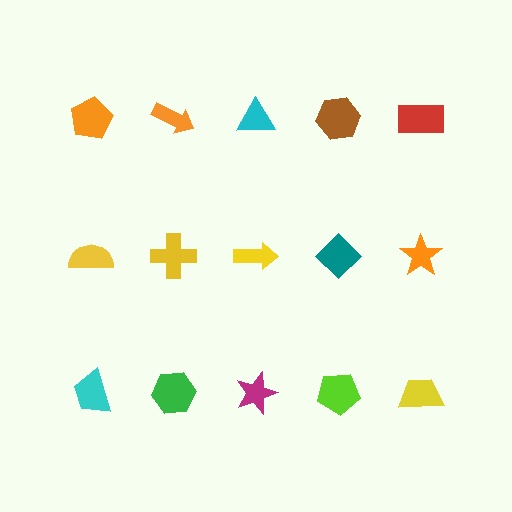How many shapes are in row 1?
5 shapes.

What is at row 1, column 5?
A red rectangle.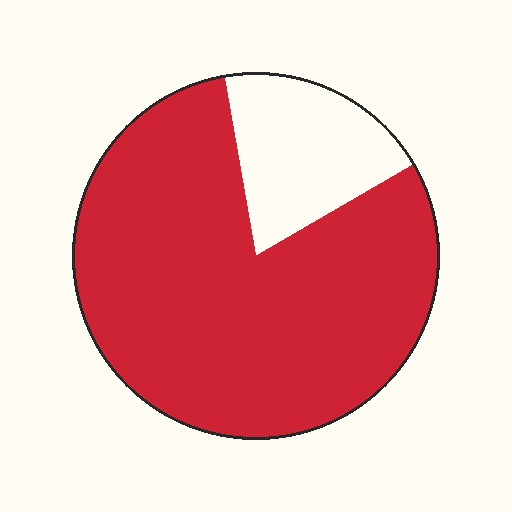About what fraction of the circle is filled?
About four fifths (4/5).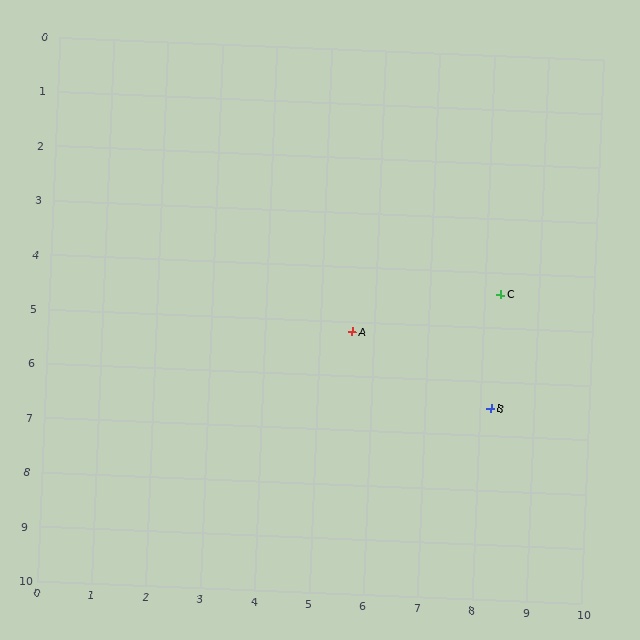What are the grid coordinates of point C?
Point C is at approximately (8.3, 4.4).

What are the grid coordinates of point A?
Point A is at approximately (5.6, 5.2).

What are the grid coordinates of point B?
Point B is at approximately (8.2, 6.5).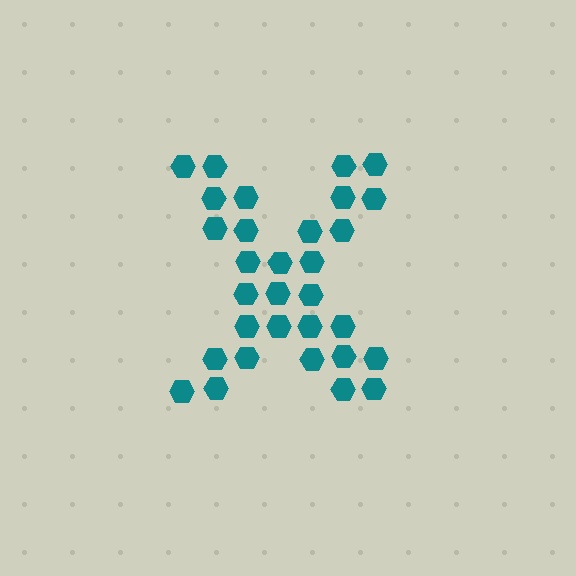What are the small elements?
The small elements are hexagons.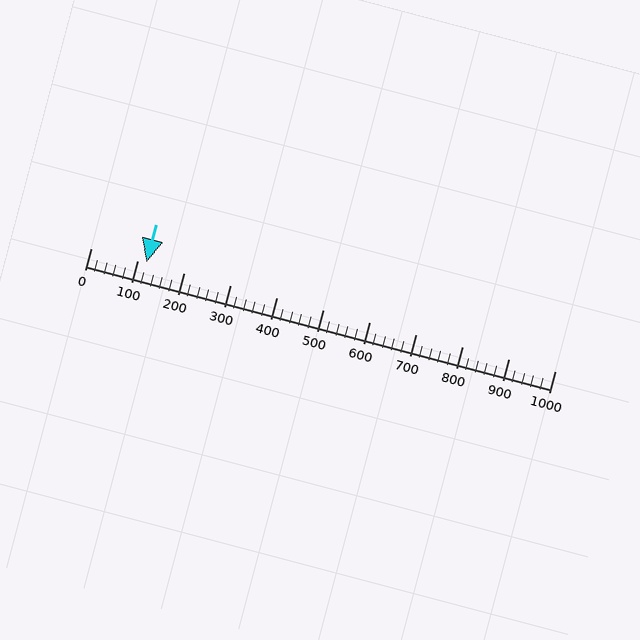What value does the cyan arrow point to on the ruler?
The cyan arrow points to approximately 120.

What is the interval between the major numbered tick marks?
The major tick marks are spaced 100 units apart.